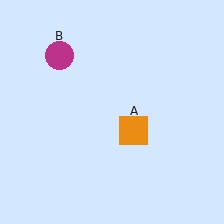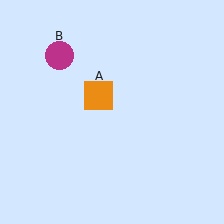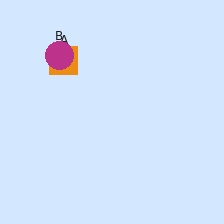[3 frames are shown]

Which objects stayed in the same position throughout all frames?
Magenta circle (object B) remained stationary.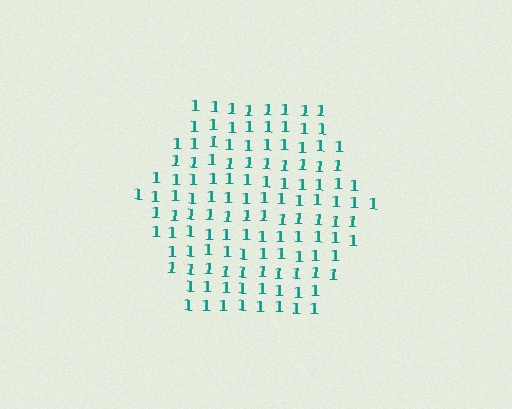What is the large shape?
The large shape is a hexagon.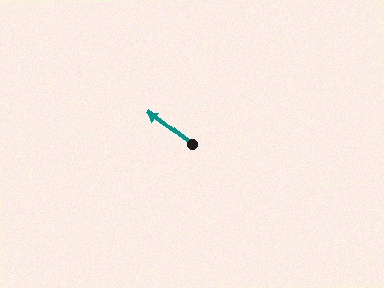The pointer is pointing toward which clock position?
Roughly 10 o'clock.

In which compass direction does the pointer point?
Northwest.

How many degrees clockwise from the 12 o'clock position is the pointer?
Approximately 307 degrees.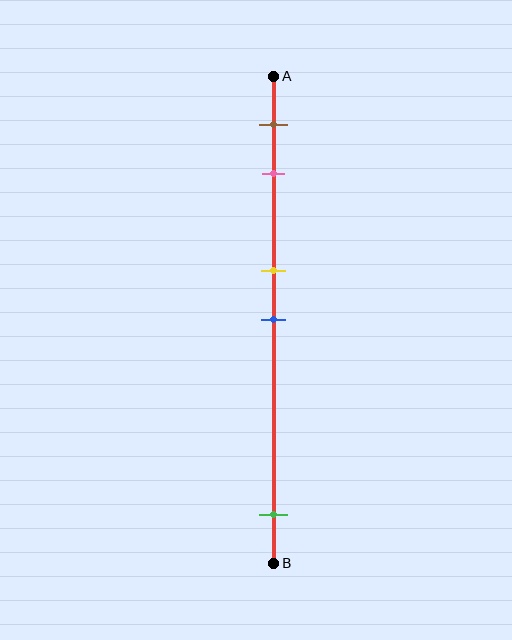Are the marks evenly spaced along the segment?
No, the marks are not evenly spaced.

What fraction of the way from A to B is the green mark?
The green mark is approximately 90% (0.9) of the way from A to B.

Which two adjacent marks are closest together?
The yellow and blue marks are the closest adjacent pair.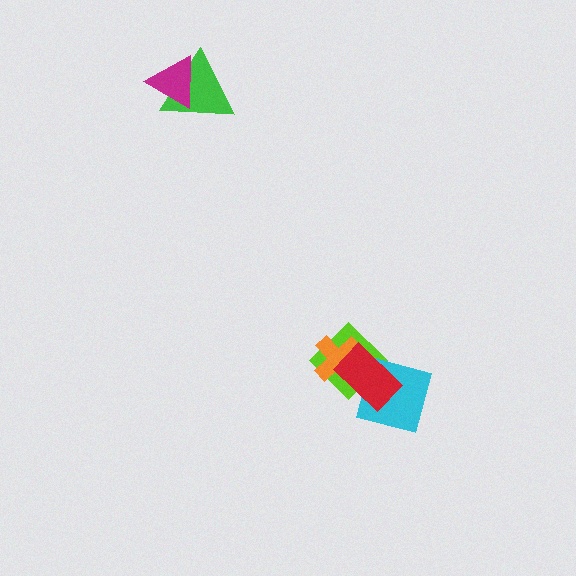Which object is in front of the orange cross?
The red rectangle is in front of the orange cross.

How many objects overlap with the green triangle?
1 object overlaps with the green triangle.